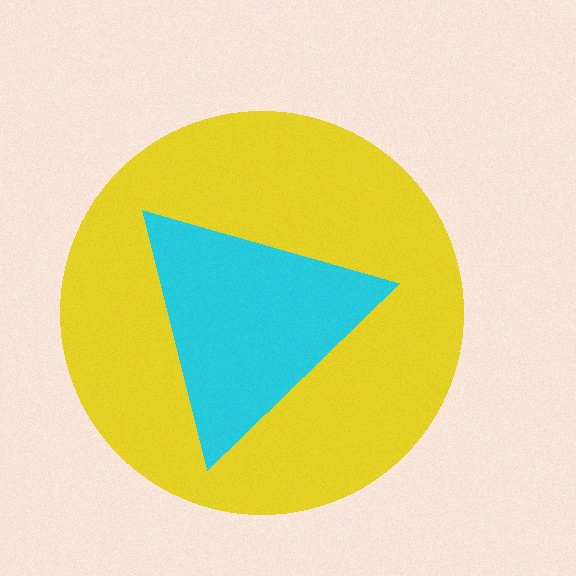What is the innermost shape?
The cyan triangle.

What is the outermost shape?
The yellow circle.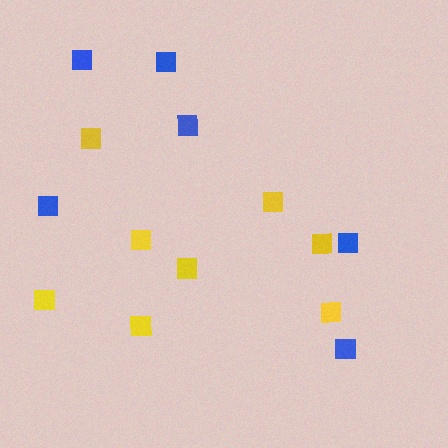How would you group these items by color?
There are 2 groups: one group of yellow squares (8) and one group of blue squares (6).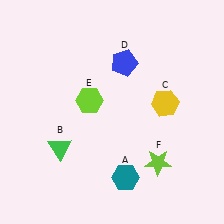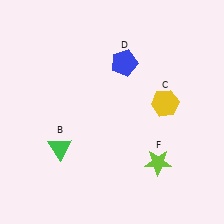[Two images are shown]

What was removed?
The lime hexagon (E), the teal hexagon (A) were removed in Image 2.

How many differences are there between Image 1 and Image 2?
There are 2 differences between the two images.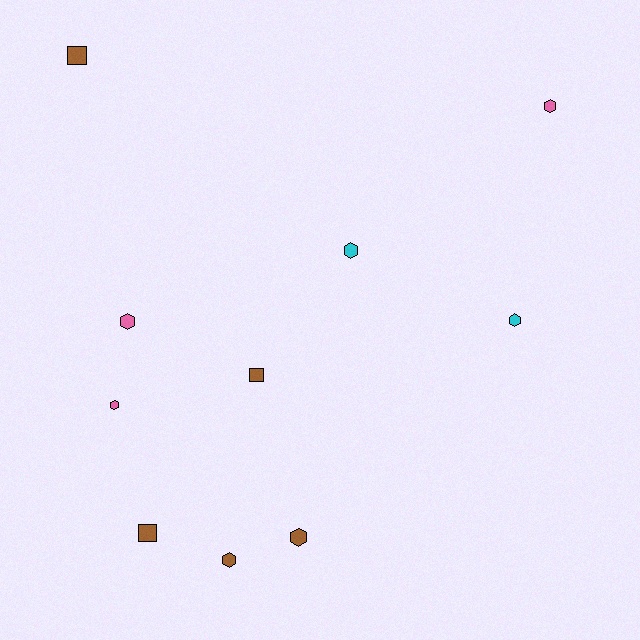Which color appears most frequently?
Brown, with 5 objects.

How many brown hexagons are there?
There are 2 brown hexagons.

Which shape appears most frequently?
Hexagon, with 7 objects.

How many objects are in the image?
There are 10 objects.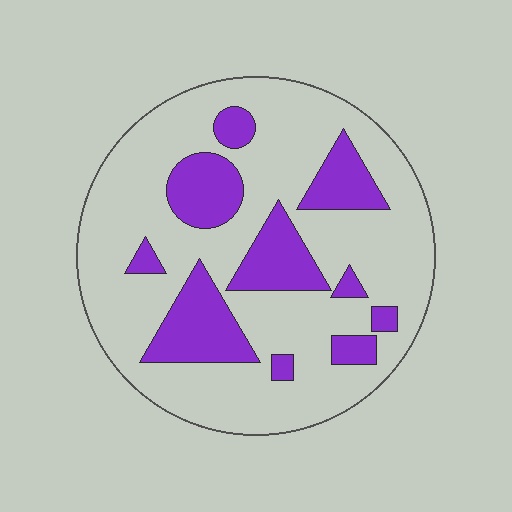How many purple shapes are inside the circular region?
10.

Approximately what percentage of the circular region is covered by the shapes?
Approximately 25%.